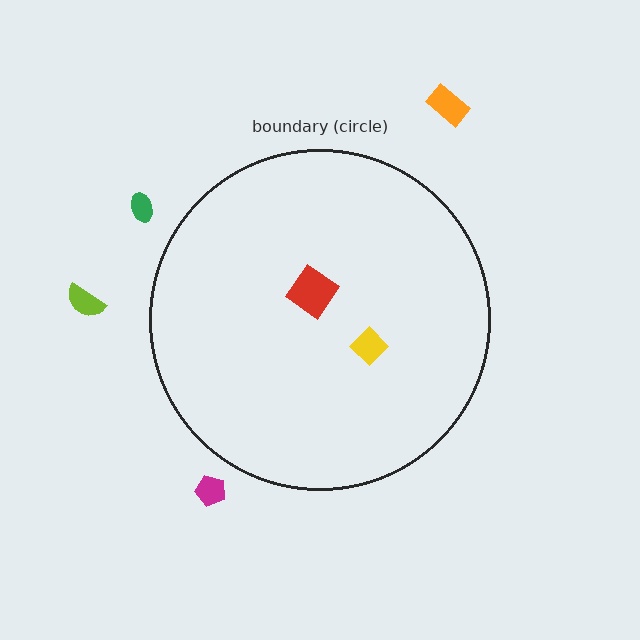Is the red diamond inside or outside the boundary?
Inside.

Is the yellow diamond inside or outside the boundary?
Inside.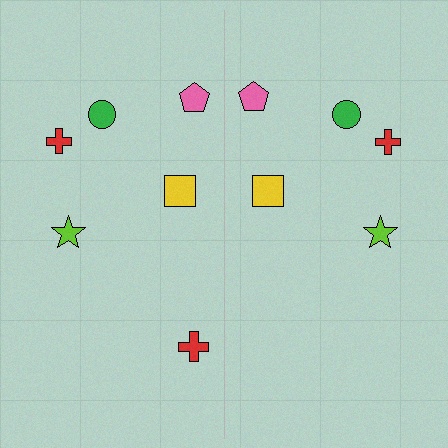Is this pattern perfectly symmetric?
No, the pattern is not perfectly symmetric. A red cross is missing from the right side.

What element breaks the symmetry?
A red cross is missing from the right side.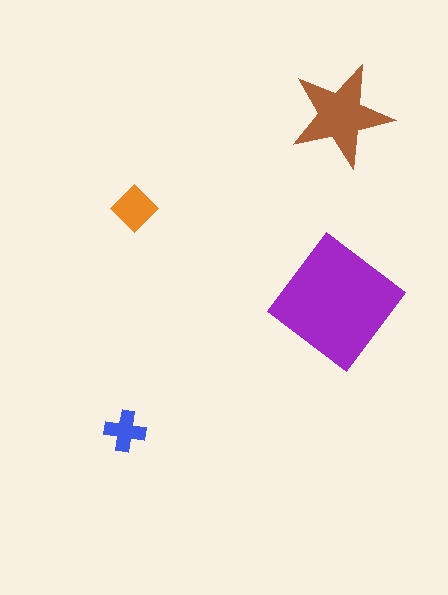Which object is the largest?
The purple diamond.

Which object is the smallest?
The blue cross.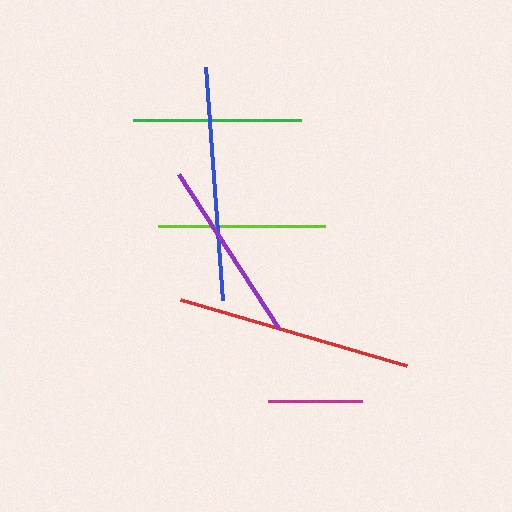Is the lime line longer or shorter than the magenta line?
The lime line is longer than the magenta line.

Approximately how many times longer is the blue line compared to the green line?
The blue line is approximately 1.4 times the length of the green line.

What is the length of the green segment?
The green segment is approximately 168 pixels long.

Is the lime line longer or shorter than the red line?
The red line is longer than the lime line.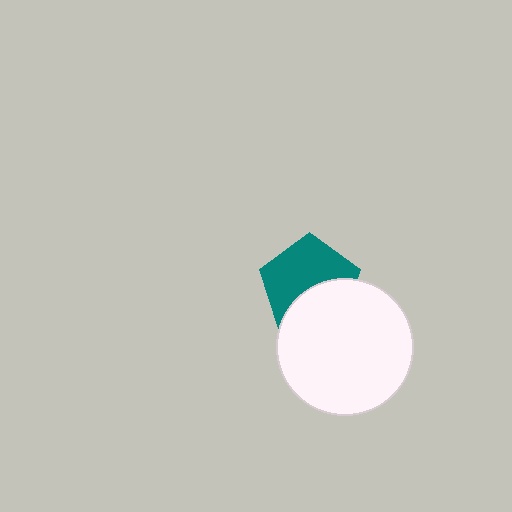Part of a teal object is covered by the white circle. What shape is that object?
It is a pentagon.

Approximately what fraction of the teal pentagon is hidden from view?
Roughly 40% of the teal pentagon is hidden behind the white circle.